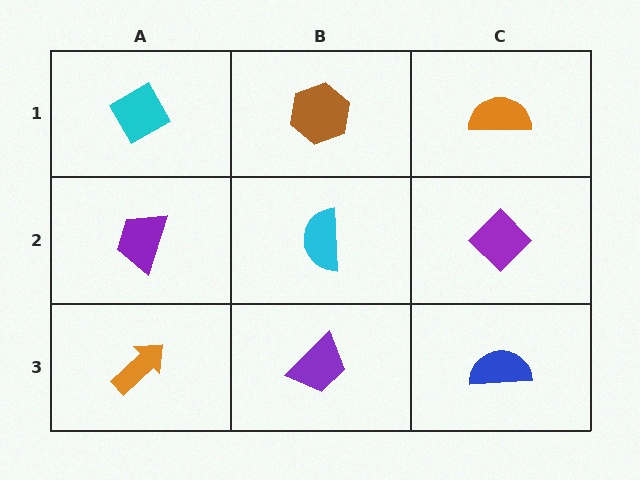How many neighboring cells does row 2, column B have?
4.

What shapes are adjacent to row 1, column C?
A purple diamond (row 2, column C), a brown hexagon (row 1, column B).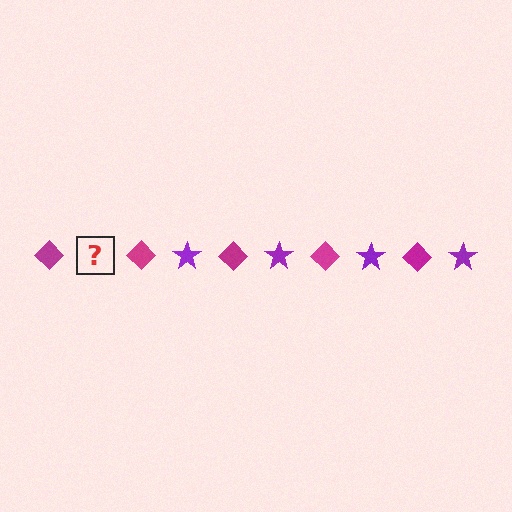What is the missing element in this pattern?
The missing element is a purple star.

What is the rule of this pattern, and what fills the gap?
The rule is that the pattern alternates between magenta diamond and purple star. The gap should be filled with a purple star.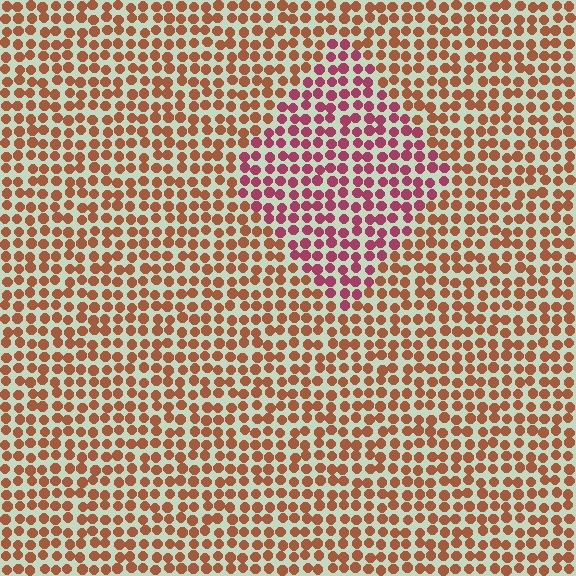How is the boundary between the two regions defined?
The boundary is defined purely by a slight shift in hue (about 39 degrees). Spacing, size, and orientation are identical on both sides.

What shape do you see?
I see a diamond.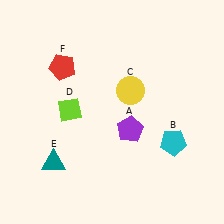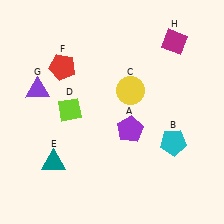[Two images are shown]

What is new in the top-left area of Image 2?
A purple triangle (G) was added in the top-left area of Image 2.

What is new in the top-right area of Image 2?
A magenta diamond (H) was added in the top-right area of Image 2.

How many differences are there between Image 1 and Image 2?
There are 2 differences between the two images.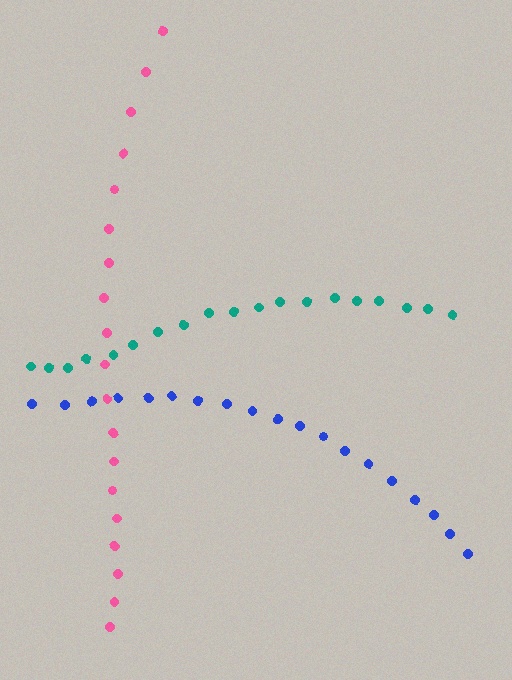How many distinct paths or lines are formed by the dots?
There are 3 distinct paths.